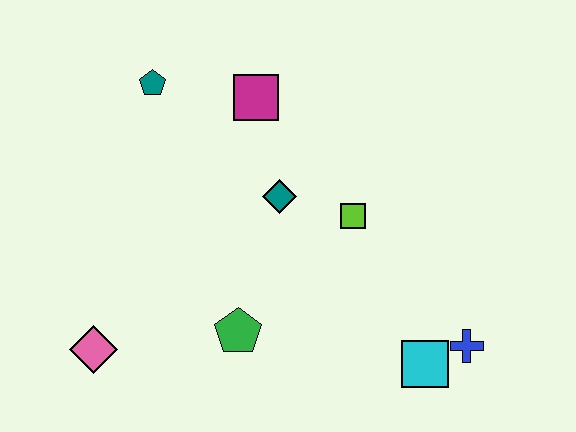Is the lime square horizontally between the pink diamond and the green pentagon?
No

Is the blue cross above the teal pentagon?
No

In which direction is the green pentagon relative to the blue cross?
The green pentagon is to the left of the blue cross.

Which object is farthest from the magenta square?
The blue cross is farthest from the magenta square.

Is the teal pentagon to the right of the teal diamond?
No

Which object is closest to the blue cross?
The cyan square is closest to the blue cross.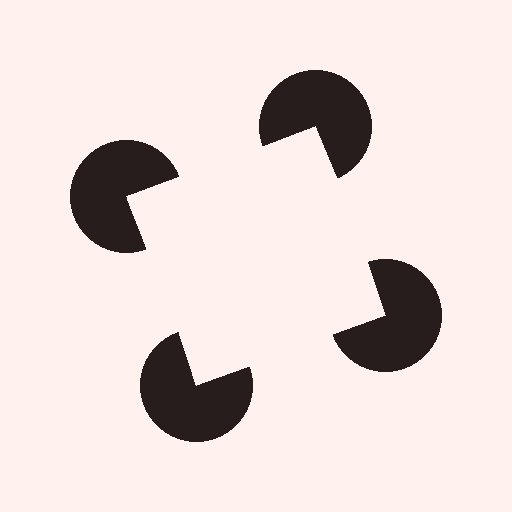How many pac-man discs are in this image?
There are 4 — one at each vertex of the illusory square.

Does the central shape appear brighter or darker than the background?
It typically appears slightly brighter than the background, even though no actual brightness change is drawn.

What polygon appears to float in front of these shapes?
An illusory square — its edges are inferred from the aligned wedge cuts in the pac-man discs, not physically drawn.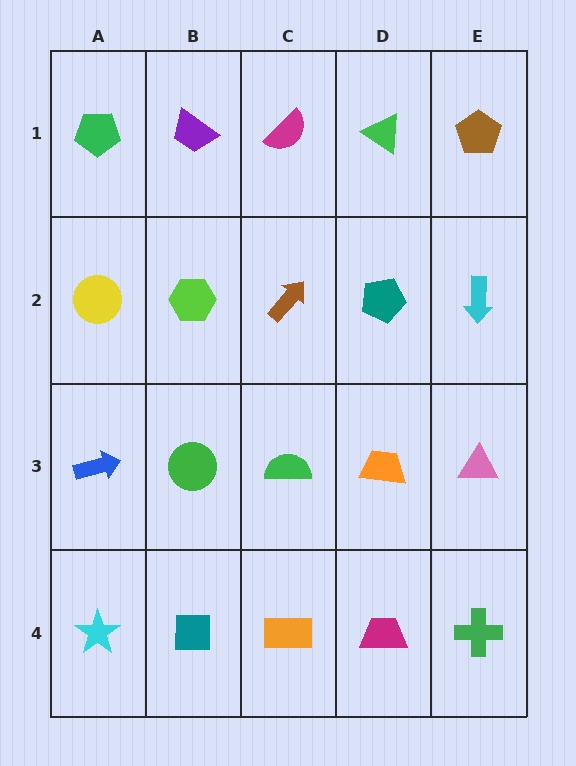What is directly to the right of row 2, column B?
A brown arrow.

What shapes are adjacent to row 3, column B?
A lime hexagon (row 2, column B), a teal square (row 4, column B), a blue arrow (row 3, column A), a green semicircle (row 3, column C).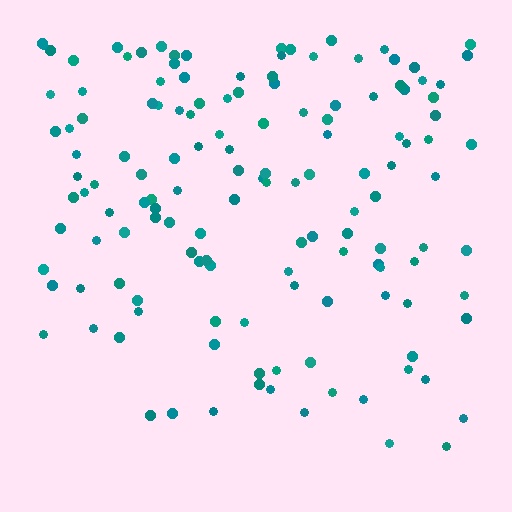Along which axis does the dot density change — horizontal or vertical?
Vertical.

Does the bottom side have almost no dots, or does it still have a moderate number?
Still a moderate number, just noticeably fewer than the top.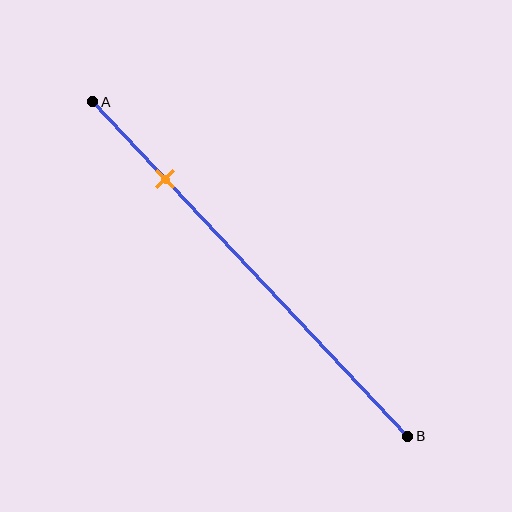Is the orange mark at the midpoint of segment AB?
No, the mark is at about 25% from A, not at the 50% midpoint.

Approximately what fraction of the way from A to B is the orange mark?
The orange mark is approximately 25% of the way from A to B.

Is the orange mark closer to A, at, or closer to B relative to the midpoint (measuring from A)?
The orange mark is closer to point A than the midpoint of segment AB.